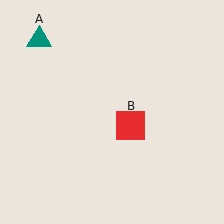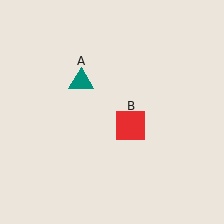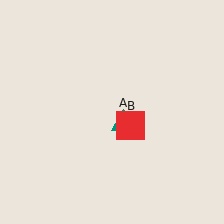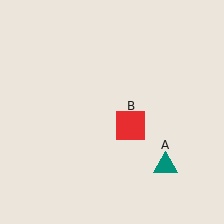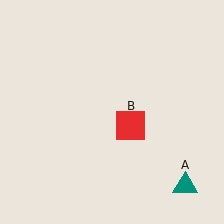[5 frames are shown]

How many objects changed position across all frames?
1 object changed position: teal triangle (object A).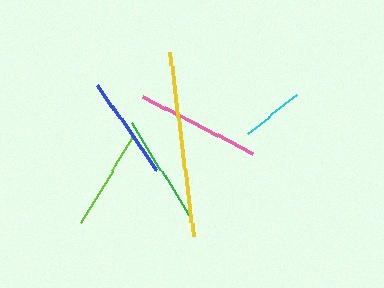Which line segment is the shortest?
The cyan line is the shortest at approximately 63 pixels.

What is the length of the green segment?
The green segment is approximately 109 pixels long.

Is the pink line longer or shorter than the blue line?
The pink line is longer than the blue line.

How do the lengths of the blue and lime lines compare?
The blue and lime lines are approximately the same length.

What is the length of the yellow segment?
The yellow segment is approximately 184 pixels long.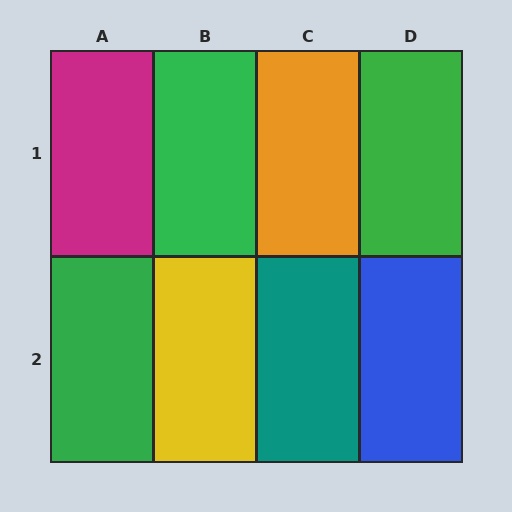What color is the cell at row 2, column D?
Blue.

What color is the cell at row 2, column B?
Yellow.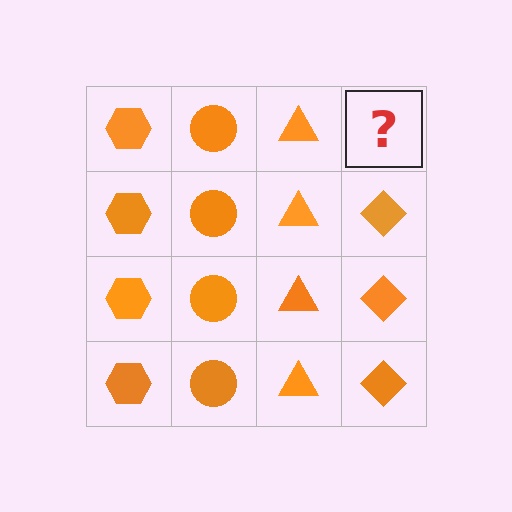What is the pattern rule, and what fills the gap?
The rule is that each column has a consistent shape. The gap should be filled with an orange diamond.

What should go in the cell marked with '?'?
The missing cell should contain an orange diamond.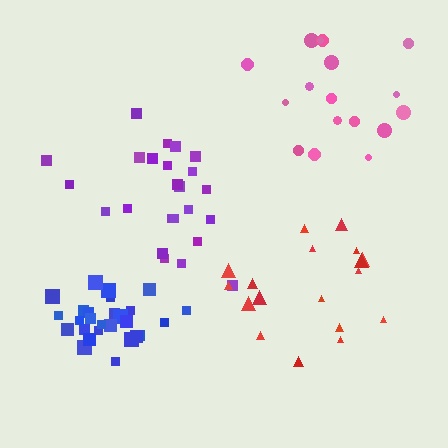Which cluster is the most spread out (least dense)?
Pink.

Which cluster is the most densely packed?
Blue.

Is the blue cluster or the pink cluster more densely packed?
Blue.